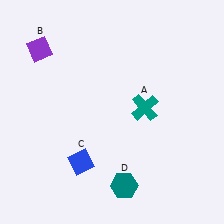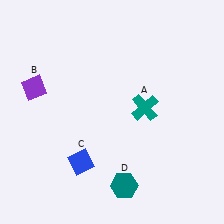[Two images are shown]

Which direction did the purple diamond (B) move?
The purple diamond (B) moved down.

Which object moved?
The purple diamond (B) moved down.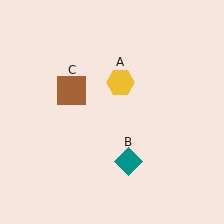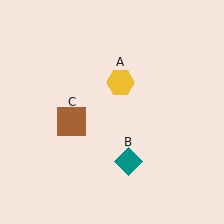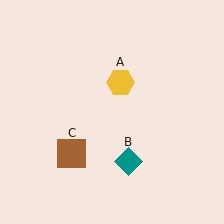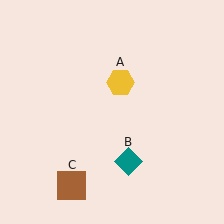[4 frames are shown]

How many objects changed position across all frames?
1 object changed position: brown square (object C).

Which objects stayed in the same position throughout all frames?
Yellow hexagon (object A) and teal diamond (object B) remained stationary.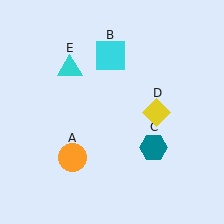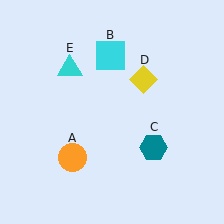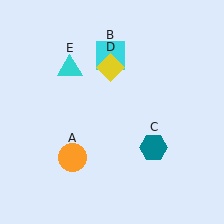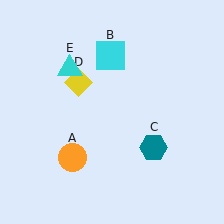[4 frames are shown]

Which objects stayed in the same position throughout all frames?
Orange circle (object A) and cyan square (object B) and teal hexagon (object C) and cyan triangle (object E) remained stationary.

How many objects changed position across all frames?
1 object changed position: yellow diamond (object D).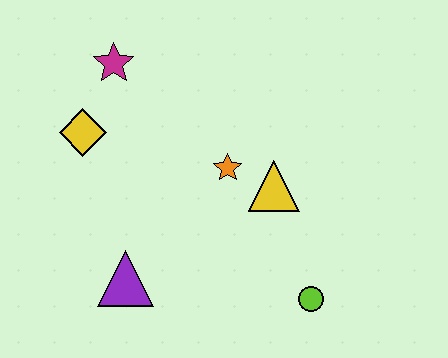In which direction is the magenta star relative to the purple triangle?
The magenta star is above the purple triangle.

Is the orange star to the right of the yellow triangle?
No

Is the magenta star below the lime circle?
No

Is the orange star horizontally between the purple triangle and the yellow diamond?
No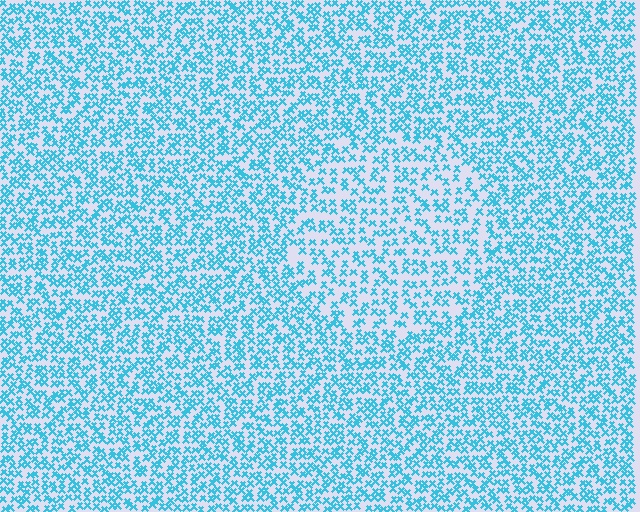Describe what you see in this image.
The image contains small cyan elements arranged at two different densities. A circle-shaped region is visible where the elements are less densely packed than the surrounding area.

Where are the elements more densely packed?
The elements are more densely packed outside the circle boundary.